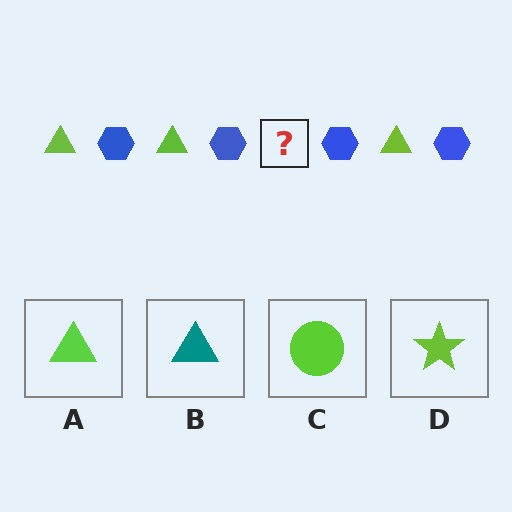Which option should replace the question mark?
Option A.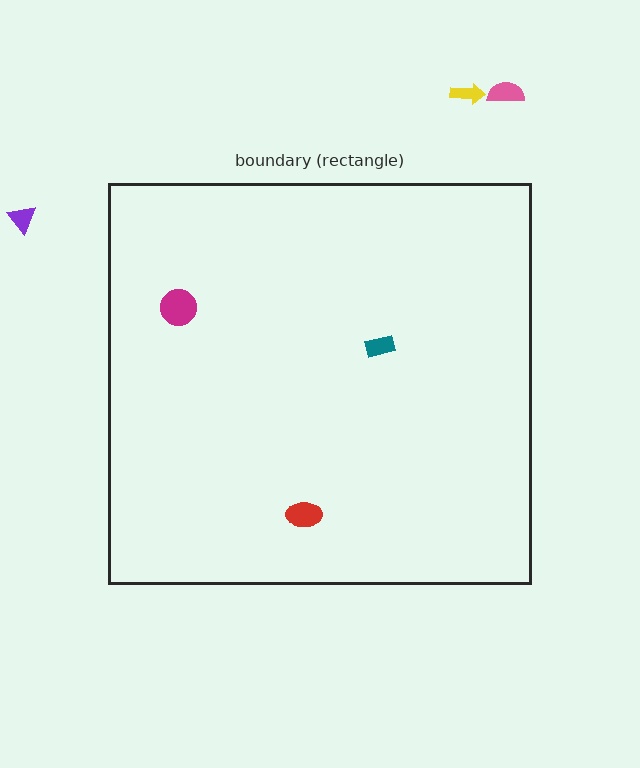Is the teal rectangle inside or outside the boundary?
Inside.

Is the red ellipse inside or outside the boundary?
Inside.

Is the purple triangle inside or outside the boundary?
Outside.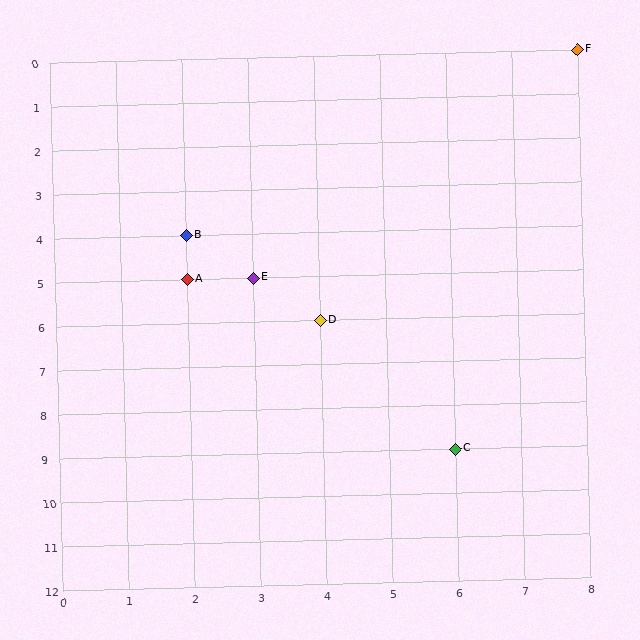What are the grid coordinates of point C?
Point C is at grid coordinates (6, 9).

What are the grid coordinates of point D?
Point D is at grid coordinates (4, 6).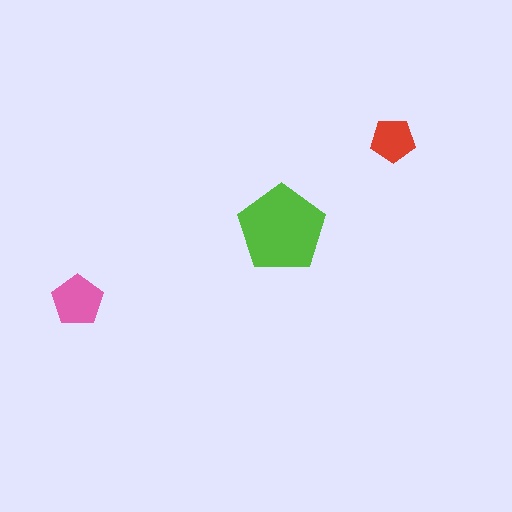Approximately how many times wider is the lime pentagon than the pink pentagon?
About 1.5 times wider.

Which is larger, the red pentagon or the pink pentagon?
The pink one.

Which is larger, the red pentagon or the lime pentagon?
The lime one.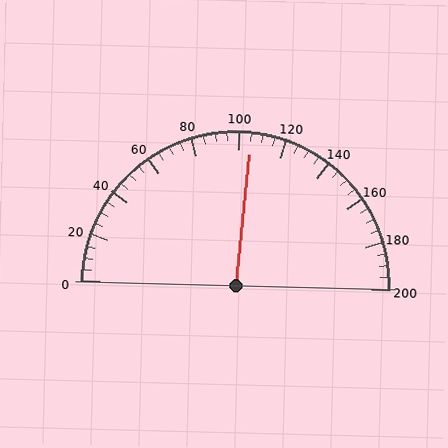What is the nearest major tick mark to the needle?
The nearest major tick mark is 100.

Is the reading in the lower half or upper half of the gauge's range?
The reading is in the upper half of the range (0 to 200).